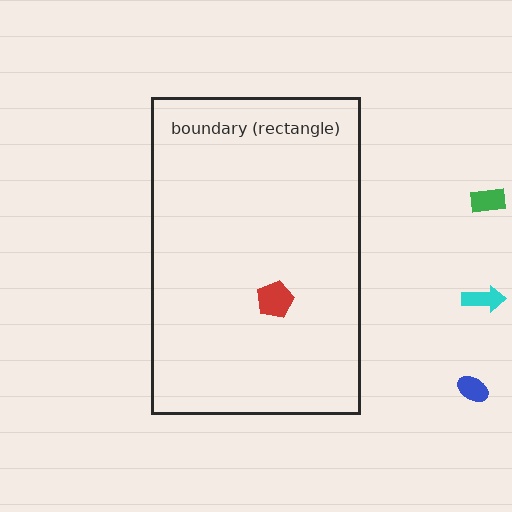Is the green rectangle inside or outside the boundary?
Outside.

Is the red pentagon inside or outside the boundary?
Inside.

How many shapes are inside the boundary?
1 inside, 3 outside.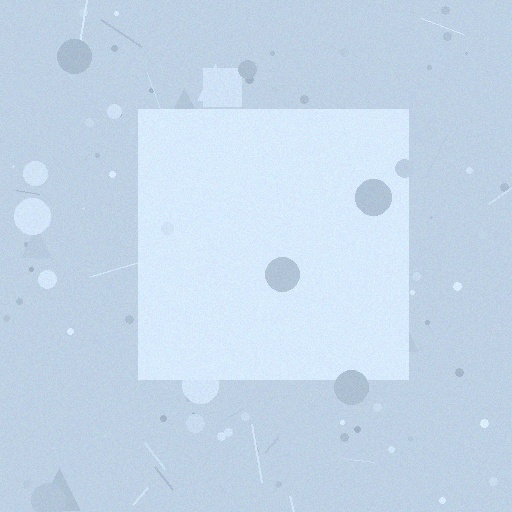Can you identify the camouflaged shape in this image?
The camouflaged shape is a square.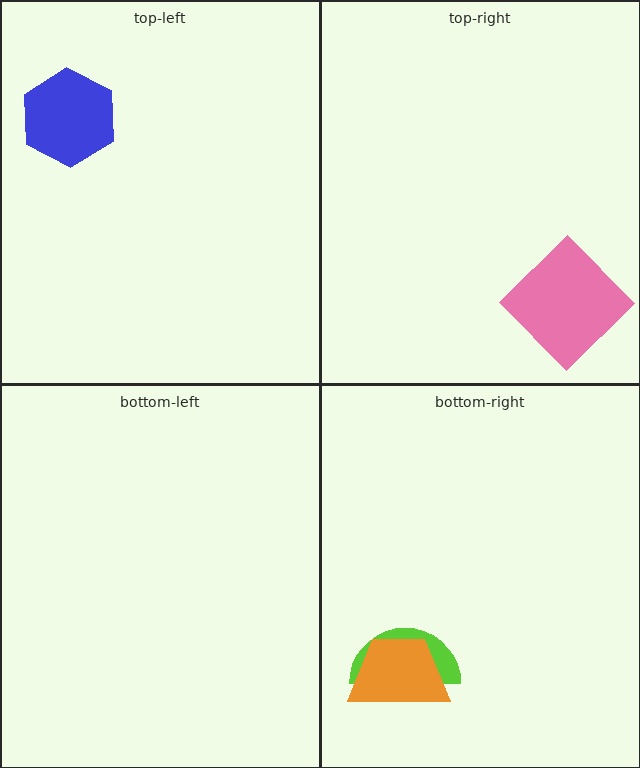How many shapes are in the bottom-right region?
2.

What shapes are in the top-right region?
The pink diamond.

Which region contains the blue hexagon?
The top-left region.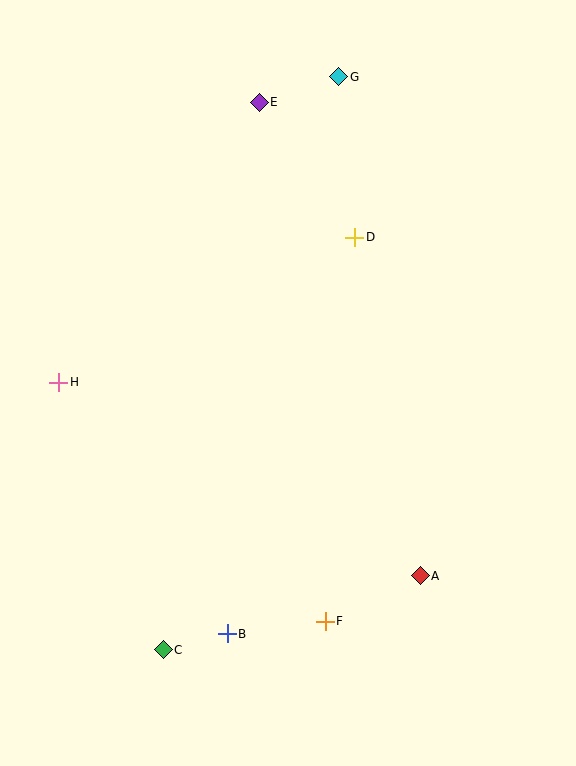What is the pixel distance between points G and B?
The distance between G and B is 568 pixels.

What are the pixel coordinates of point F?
Point F is at (325, 622).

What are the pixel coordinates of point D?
Point D is at (355, 237).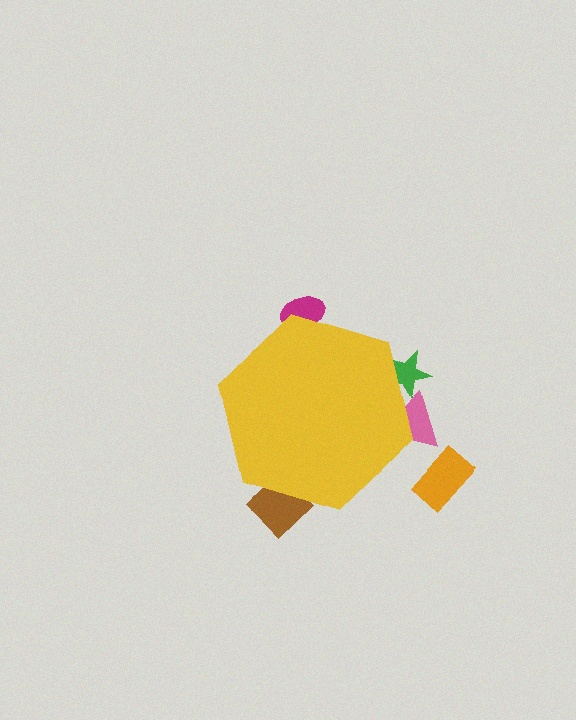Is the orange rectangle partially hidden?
No, the orange rectangle is fully visible.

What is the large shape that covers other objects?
A yellow hexagon.